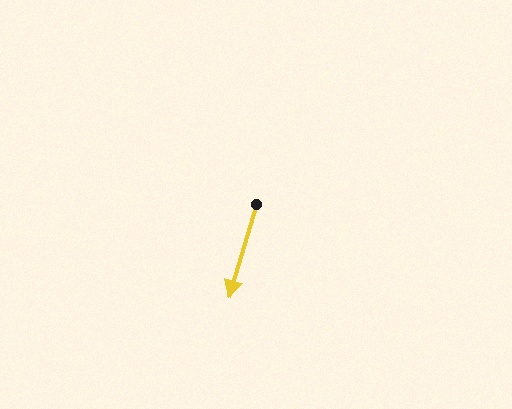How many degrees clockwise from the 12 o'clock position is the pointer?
Approximately 196 degrees.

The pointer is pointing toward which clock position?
Roughly 7 o'clock.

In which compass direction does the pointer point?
South.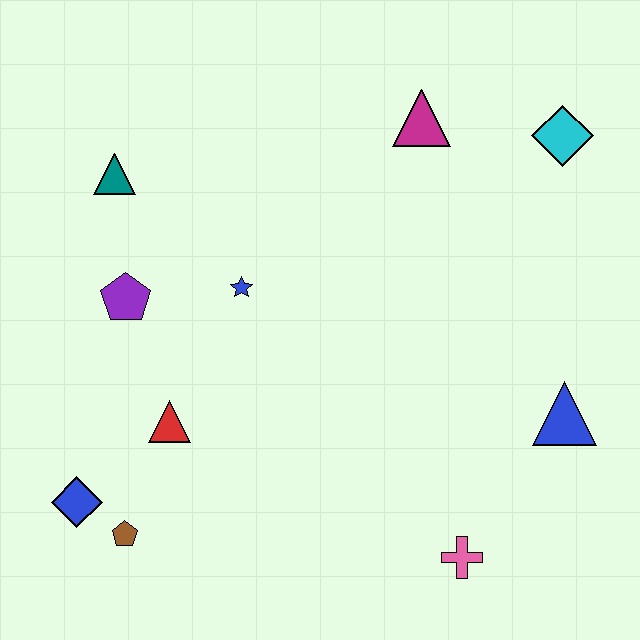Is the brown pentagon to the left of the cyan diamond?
Yes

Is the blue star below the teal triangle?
Yes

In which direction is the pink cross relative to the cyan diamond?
The pink cross is below the cyan diamond.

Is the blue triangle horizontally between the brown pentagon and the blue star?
No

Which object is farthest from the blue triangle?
The teal triangle is farthest from the blue triangle.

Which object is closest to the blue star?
The purple pentagon is closest to the blue star.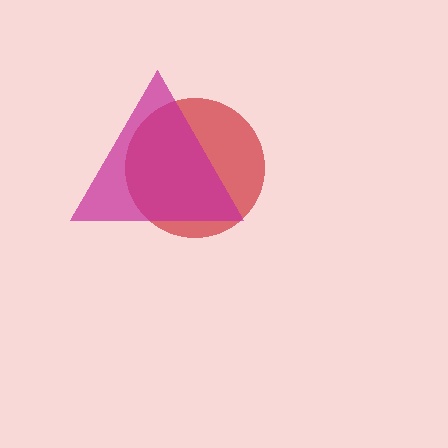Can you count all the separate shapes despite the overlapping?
Yes, there are 2 separate shapes.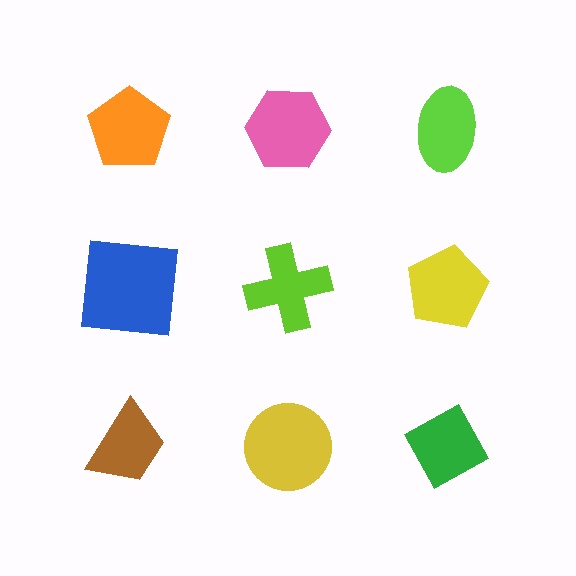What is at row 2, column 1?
A blue square.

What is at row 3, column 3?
A green diamond.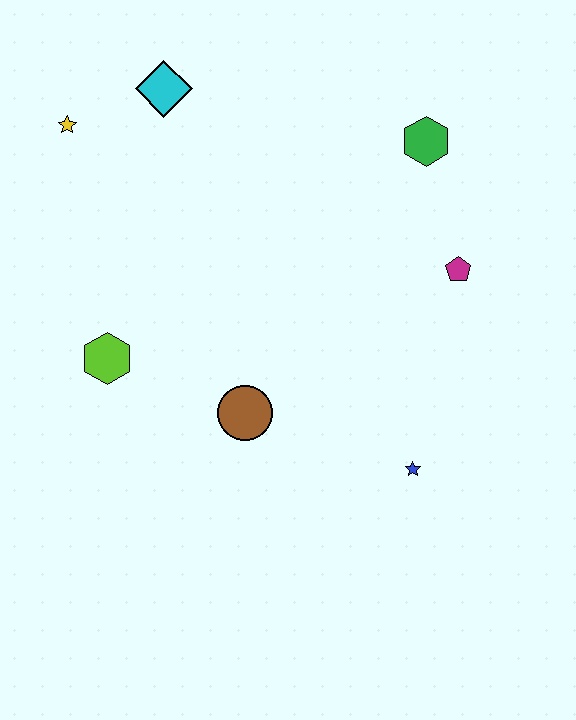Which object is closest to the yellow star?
The cyan diamond is closest to the yellow star.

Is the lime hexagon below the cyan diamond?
Yes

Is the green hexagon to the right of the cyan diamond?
Yes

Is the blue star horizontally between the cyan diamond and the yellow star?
No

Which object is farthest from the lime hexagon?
The green hexagon is farthest from the lime hexagon.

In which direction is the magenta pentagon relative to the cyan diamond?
The magenta pentagon is to the right of the cyan diamond.